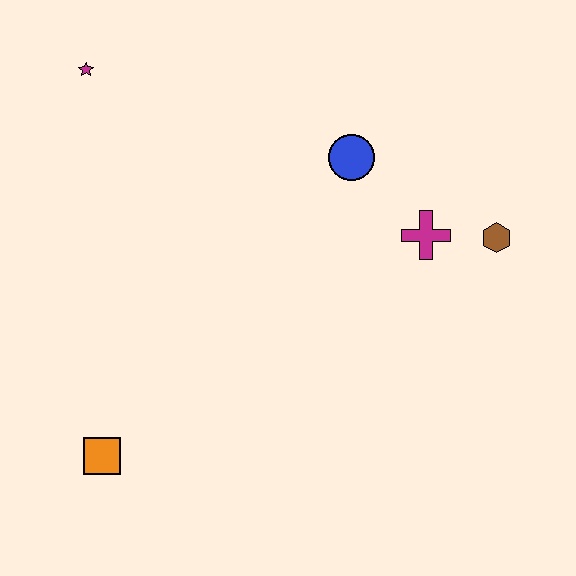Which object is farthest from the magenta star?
The brown hexagon is farthest from the magenta star.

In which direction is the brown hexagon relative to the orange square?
The brown hexagon is to the right of the orange square.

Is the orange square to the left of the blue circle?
Yes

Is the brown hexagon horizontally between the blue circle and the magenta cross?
No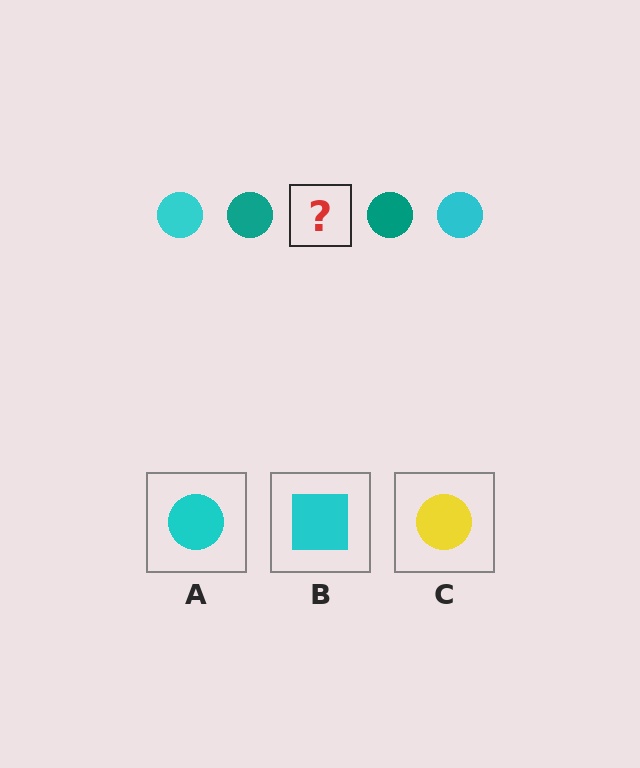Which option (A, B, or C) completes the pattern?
A.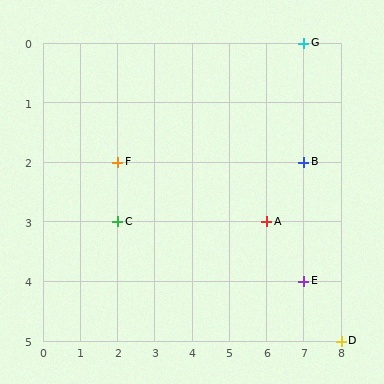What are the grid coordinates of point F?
Point F is at grid coordinates (2, 2).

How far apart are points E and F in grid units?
Points E and F are 5 columns and 2 rows apart (about 5.4 grid units diagonally).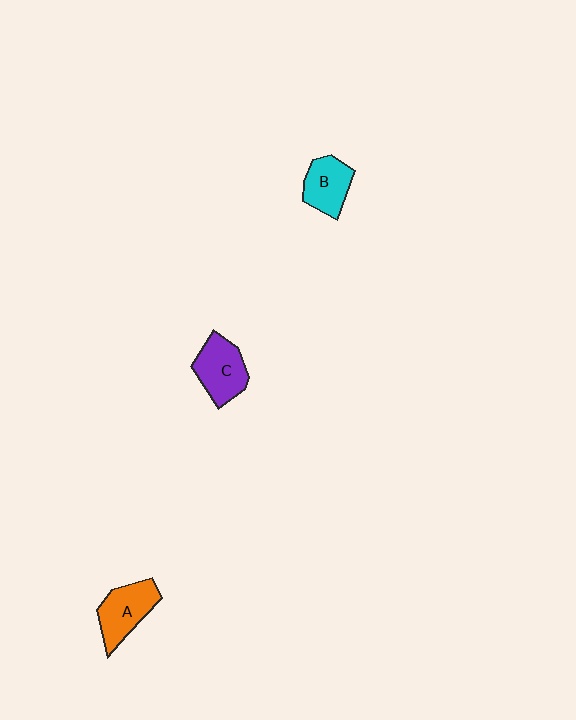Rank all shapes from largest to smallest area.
From largest to smallest: C (purple), A (orange), B (cyan).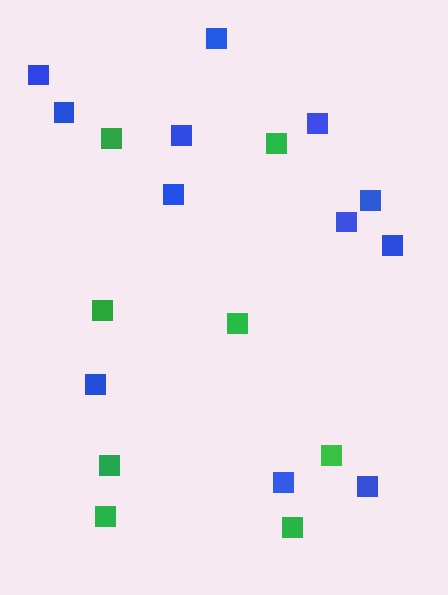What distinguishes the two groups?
There are 2 groups: one group of green squares (8) and one group of blue squares (12).